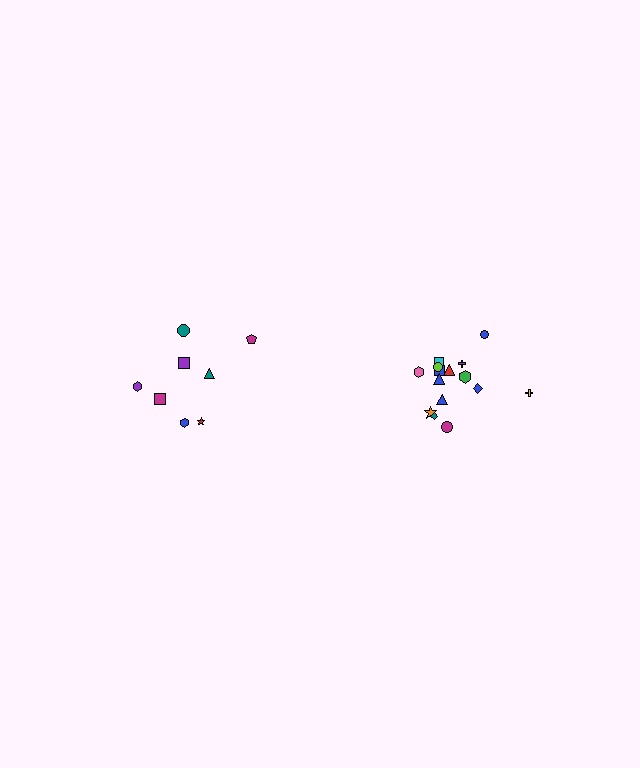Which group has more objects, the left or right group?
The right group.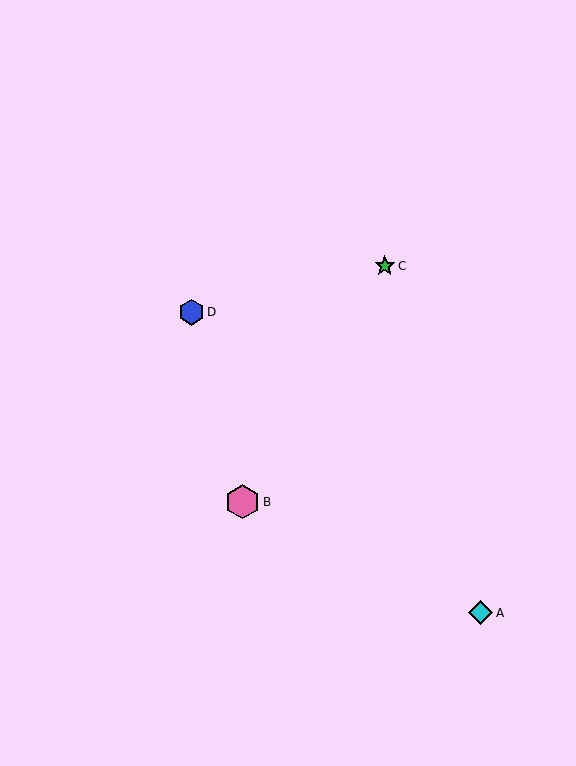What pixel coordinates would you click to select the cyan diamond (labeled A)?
Click at (480, 613) to select the cyan diamond A.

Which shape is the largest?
The pink hexagon (labeled B) is the largest.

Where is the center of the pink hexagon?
The center of the pink hexagon is at (243, 502).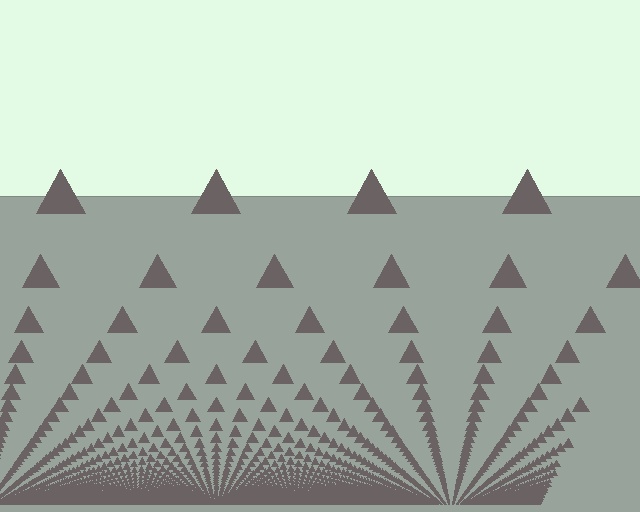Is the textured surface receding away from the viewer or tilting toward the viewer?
The surface appears to tilt toward the viewer. Texture elements get larger and sparser toward the top.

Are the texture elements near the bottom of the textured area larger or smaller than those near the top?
Smaller. The gradient is inverted — elements near the bottom are smaller and denser.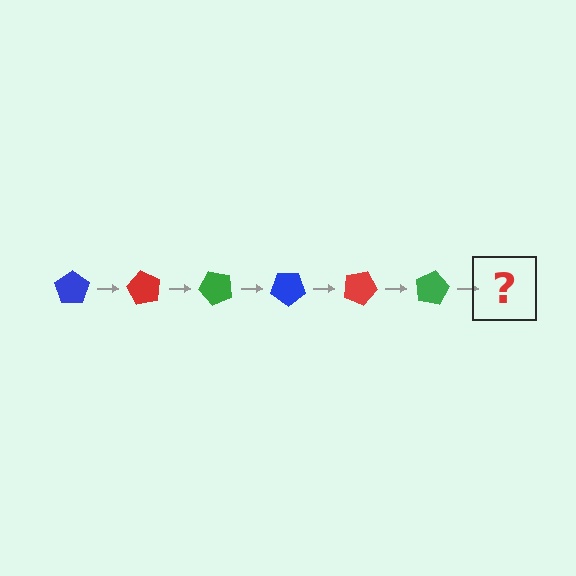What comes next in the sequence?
The next element should be a blue pentagon, rotated 360 degrees from the start.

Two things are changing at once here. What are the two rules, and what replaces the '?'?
The two rules are that it rotates 60 degrees each step and the color cycles through blue, red, and green. The '?' should be a blue pentagon, rotated 360 degrees from the start.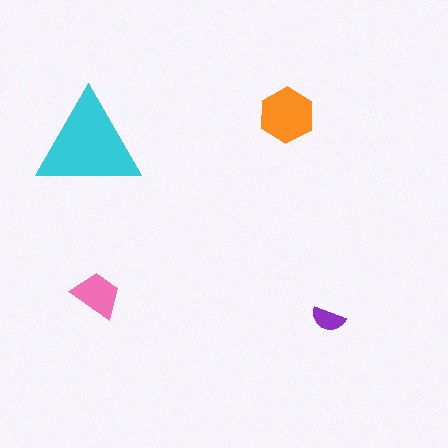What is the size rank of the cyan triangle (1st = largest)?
1st.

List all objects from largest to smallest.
The cyan triangle, the orange hexagon, the pink trapezoid, the purple semicircle.